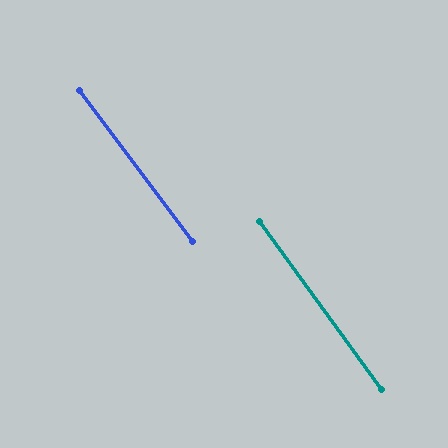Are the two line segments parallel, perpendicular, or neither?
Parallel — their directions differ by only 1.0°.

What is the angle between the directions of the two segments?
Approximately 1 degree.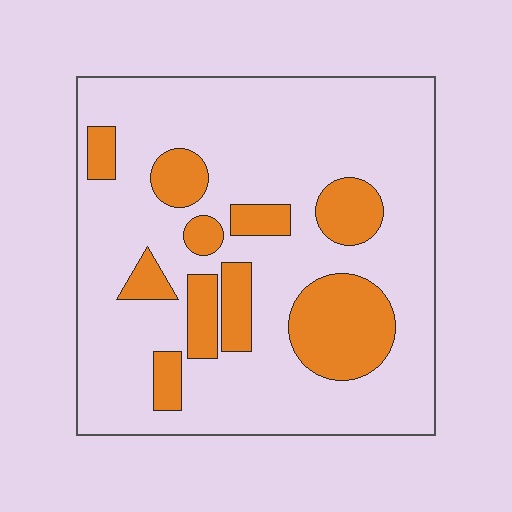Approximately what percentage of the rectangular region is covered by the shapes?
Approximately 25%.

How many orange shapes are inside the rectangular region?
10.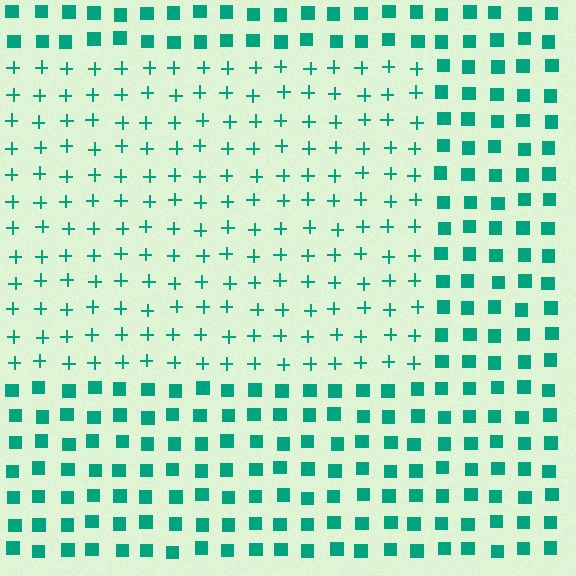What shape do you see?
I see a rectangle.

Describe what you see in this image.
The image is filled with small teal elements arranged in a uniform grid. A rectangle-shaped region contains plus signs, while the surrounding area contains squares. The boundary is defined purely by the change in element shape.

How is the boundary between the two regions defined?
The boundary is defined by a change in element shape: plus signs inside vs. squares outside. All elements share the same color and spacing.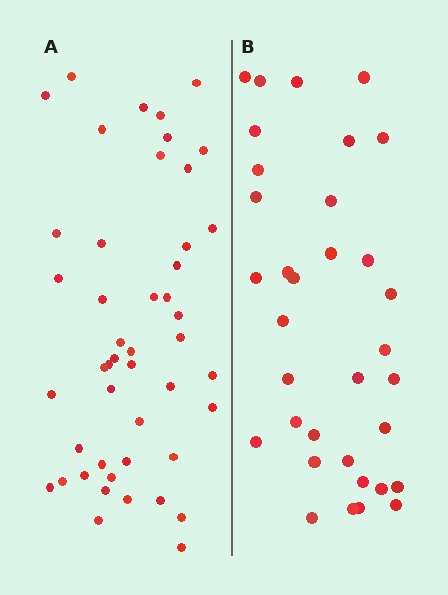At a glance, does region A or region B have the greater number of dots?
Region A (the left region) has more dots.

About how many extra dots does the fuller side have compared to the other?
Region A has approximately 15 more dots than region B.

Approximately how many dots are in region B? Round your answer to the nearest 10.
About 30 dots. (The exact count is 34, which rounds to 30.)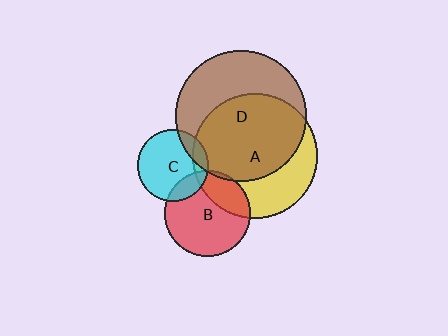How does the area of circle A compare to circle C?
Approximately 3.1 times.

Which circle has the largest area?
Circle D (brown).